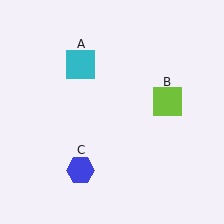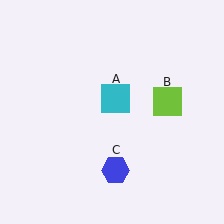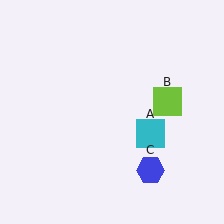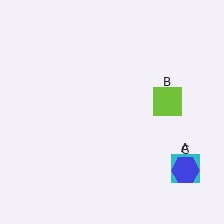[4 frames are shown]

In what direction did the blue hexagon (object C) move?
The blue hexagon (object C) moved right.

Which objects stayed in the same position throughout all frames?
Lime square (object B) remained stationary.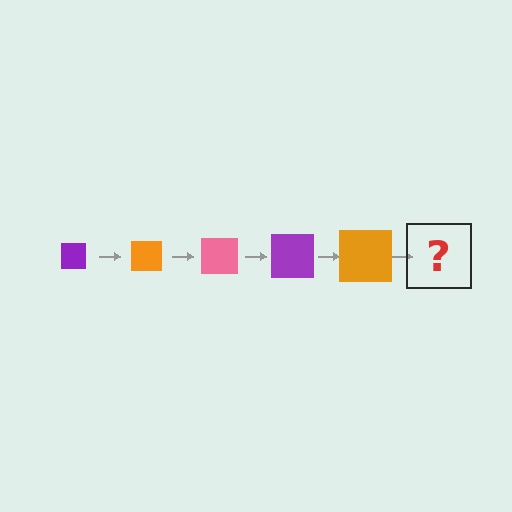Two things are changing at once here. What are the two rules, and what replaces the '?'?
The two rules are that the square grows larger each step and the color cycles through purple, orange, and pink. The '?' should be a pink square, larger than the previous one.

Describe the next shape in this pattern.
It should be a pink square, larger than the previous one.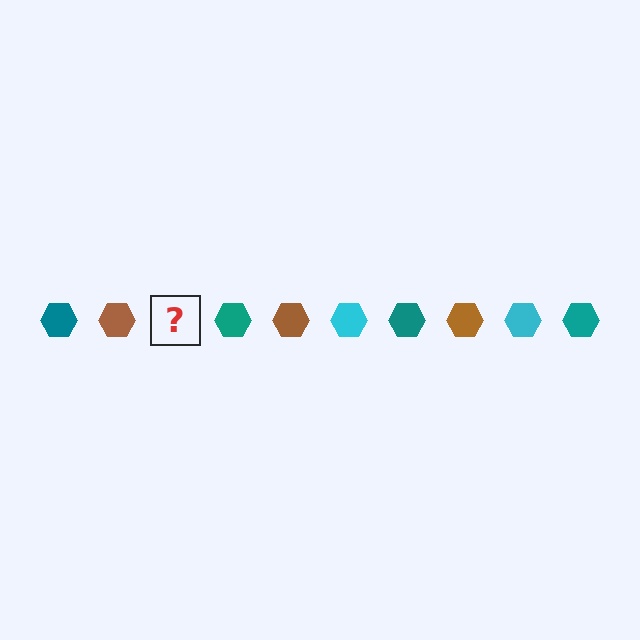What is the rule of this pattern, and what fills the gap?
The rule is that the pattern cycles through teal, brown, cyan hexagons. The gap should be filled with a cyan hexagon.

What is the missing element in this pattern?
The missing element is a cyan hexagon.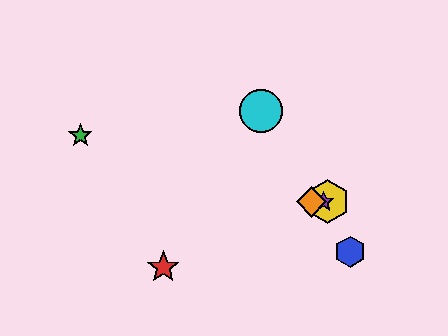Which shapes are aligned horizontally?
The yellow hexagon, the purple star, the orange diamond are aligned horizontally.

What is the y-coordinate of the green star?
The green star is at y≈136.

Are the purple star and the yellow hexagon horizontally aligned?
Yes, both are at y≈202.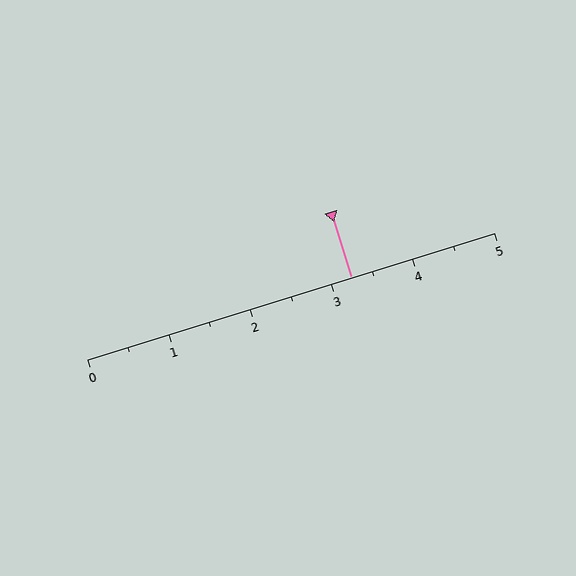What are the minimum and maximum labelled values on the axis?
The axis runs from 0 to 5.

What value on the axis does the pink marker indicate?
The marker indicates approximately 3.2.